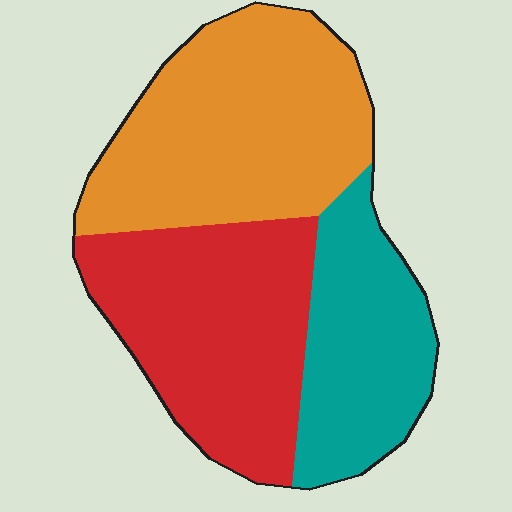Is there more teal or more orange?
Orange.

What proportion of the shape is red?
Red covers 36% of the shape.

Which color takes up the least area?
Teal, at roughly 25%.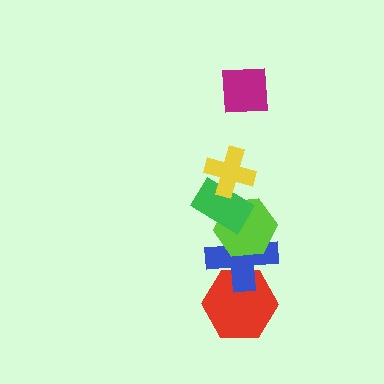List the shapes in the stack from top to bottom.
From top to bottom: the magenta square, the yellow cross, the green rectangle, the lime hexagon, the blue cross, the red hexagon.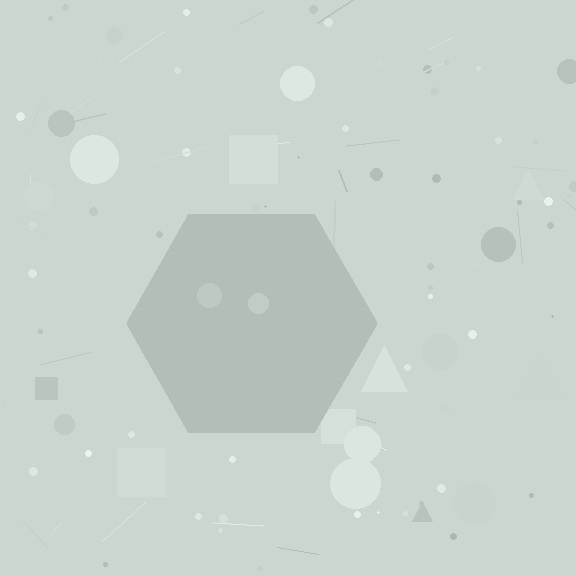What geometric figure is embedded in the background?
A hexagon is embedded in the background.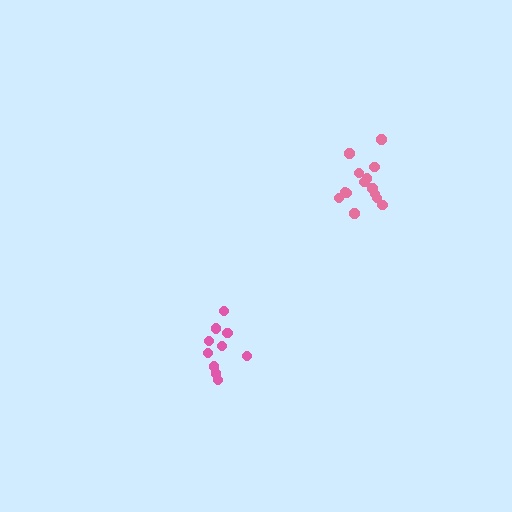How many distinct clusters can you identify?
There are 2 distinct clusters.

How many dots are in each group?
Group 1: 10 dots, Group 2: 14 dots (24 total).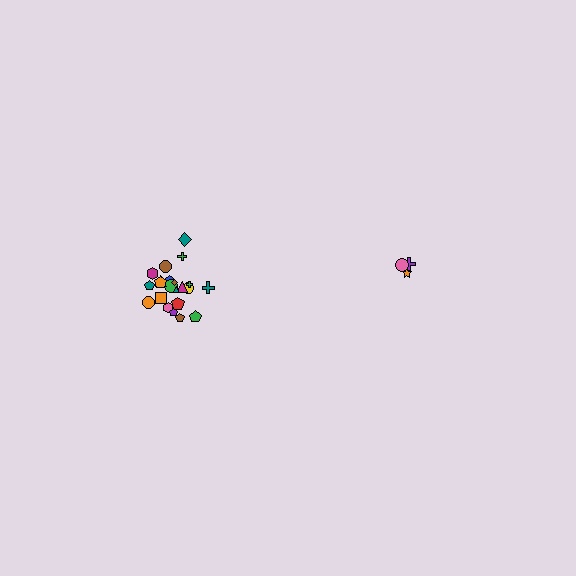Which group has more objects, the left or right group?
The left group.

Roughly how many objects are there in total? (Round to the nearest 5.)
Roughly 25 objects in total.